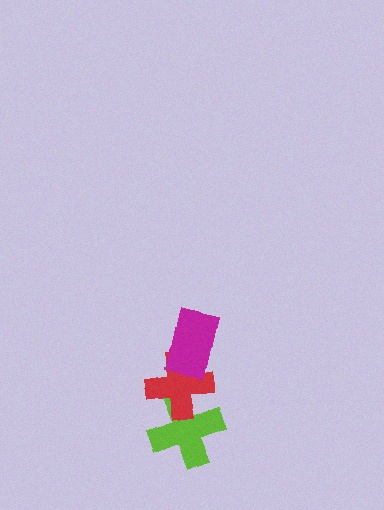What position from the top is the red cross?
The red cross is 2nd from the top.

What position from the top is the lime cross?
The lime cross is 3rd from the top.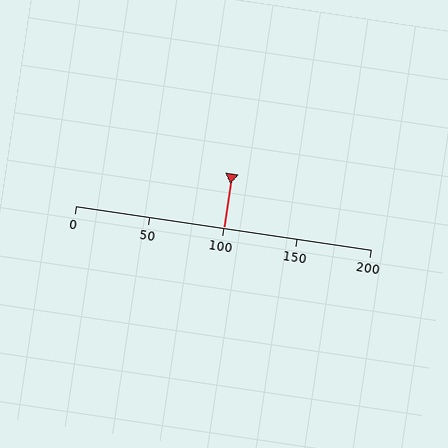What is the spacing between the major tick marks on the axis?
The major ticks are spaced 50 apart.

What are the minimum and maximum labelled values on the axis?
The axis runs from 0 to 200.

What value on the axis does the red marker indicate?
The marker indicates approximately 100.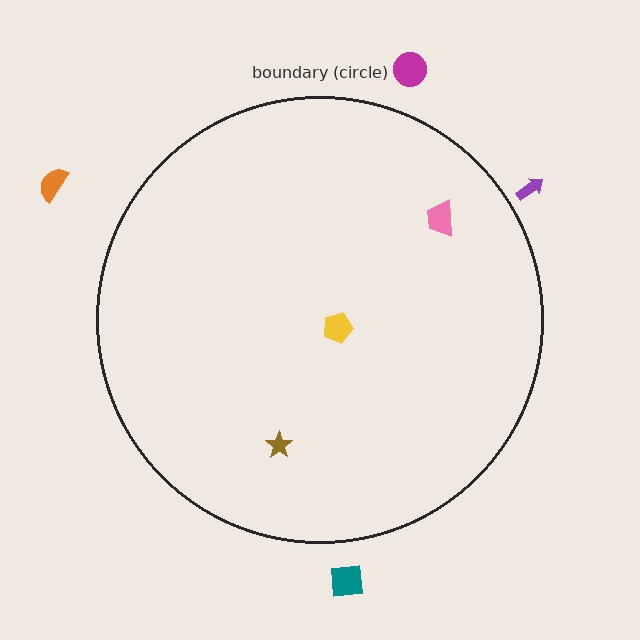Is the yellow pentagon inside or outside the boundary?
Inside.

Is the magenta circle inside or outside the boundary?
Outside.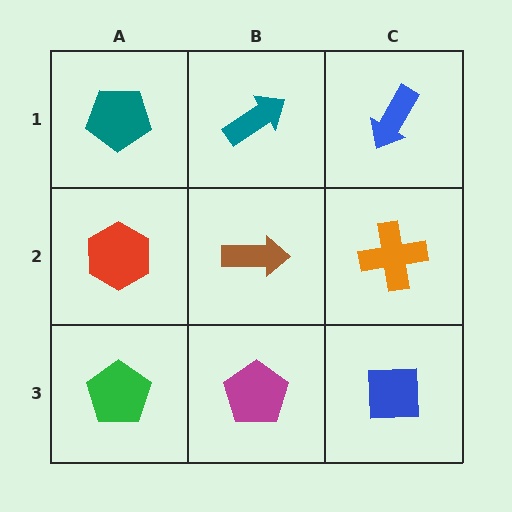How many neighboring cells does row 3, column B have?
3.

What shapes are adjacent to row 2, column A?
A teal pentagon (row 1, column A), a green pentagon (row 3, column A), a brown arrow (row 2, column B).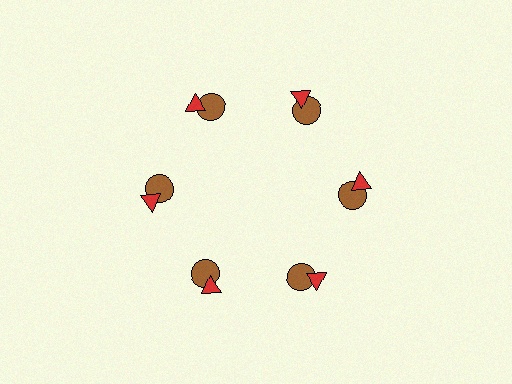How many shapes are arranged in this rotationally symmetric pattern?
There are 12 shapes, arranged in 6 groups of 2.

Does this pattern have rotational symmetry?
Yes, this pattern has 6-fold rotational symmetry. It looks the same after rotating 60 degrees around the center.